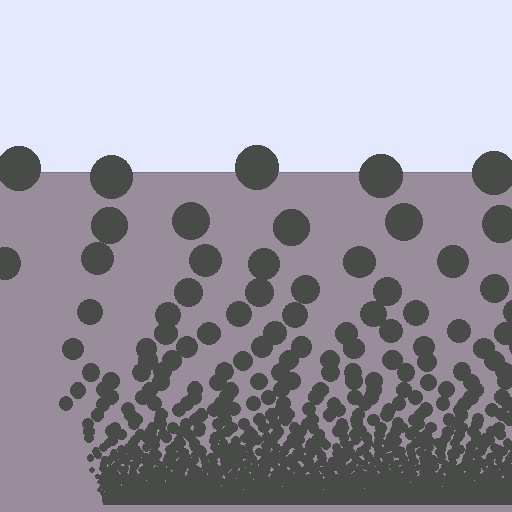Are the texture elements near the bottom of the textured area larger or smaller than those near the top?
Smaller. The gradient is inverted — elements near the bottom are smaller and denser.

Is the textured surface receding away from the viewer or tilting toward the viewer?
The surface appears to tilt toward the viewer. Texture elements get larger and sparser toward the top.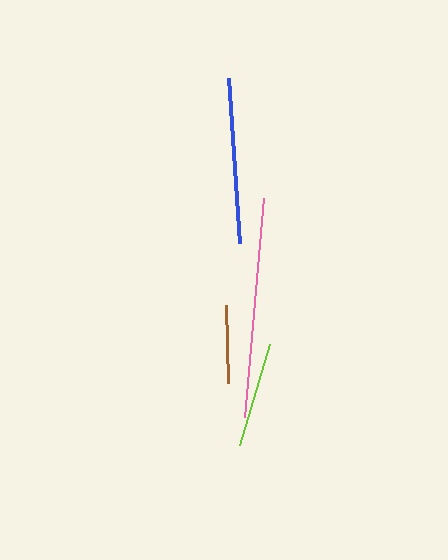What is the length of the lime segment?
The lime segment is approximately 105 pixels long.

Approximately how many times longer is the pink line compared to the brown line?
The pink line is approximately 2.8 times the length of the brown line.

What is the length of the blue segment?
The blue segment is approximately 165 pixels long.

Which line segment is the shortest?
The brown line is the shortest at approximately 78 pixels.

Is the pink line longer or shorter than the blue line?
The pink line is longer than the blue line.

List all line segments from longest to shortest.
From longest to shortest: pink, blue, lime, brown.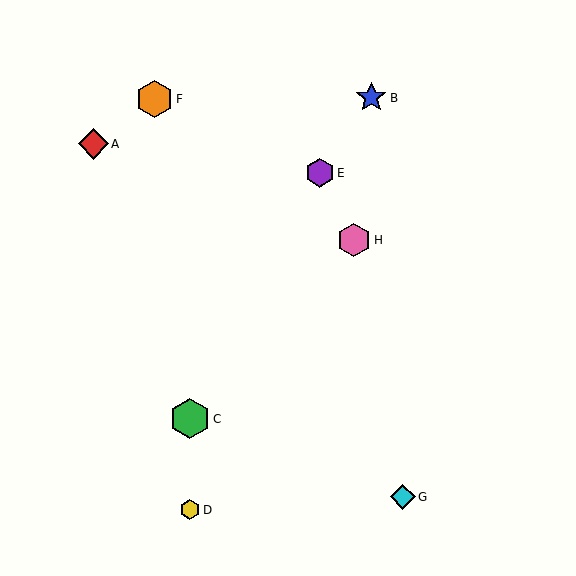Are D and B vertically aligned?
No, D is at x≈190 and B is at x≈371.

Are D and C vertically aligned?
Yes, both are at x≈190.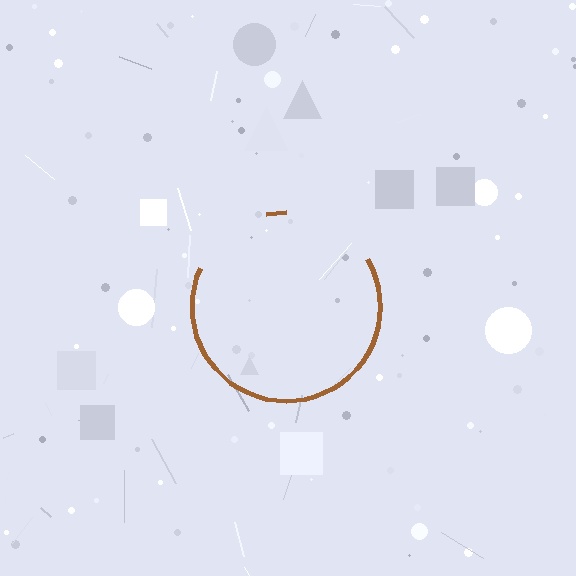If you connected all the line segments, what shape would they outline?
They would outline a circle.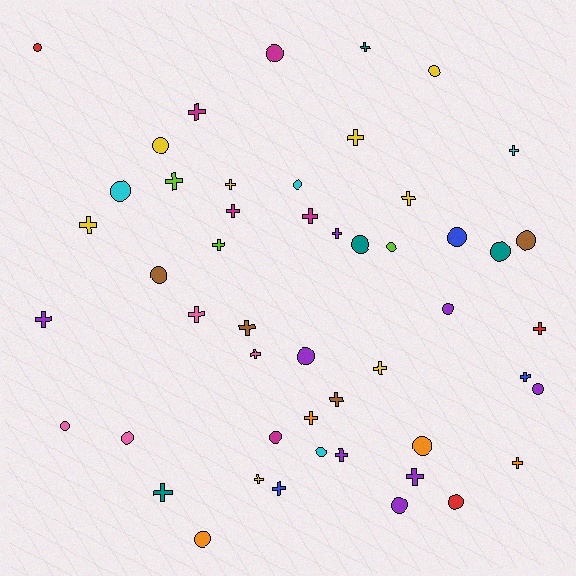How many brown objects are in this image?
There are 4 brown objects.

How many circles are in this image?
There are 23 circles.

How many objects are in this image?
There are 50 objects.